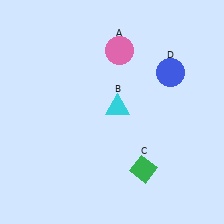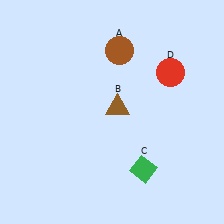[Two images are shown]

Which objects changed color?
A changed from pink to brown. B changed from cyan to brown. D changed from blue to red.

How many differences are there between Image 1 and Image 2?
There are 3 differences between the two images.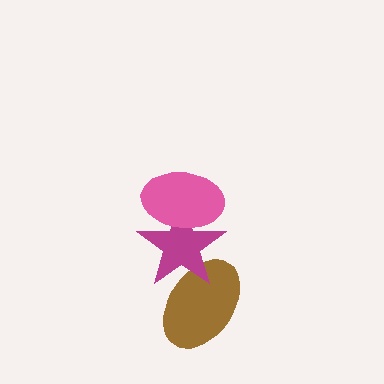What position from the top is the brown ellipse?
The brown ellipse is 3rd from the top.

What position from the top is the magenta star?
The magenta star is 2nd from the top.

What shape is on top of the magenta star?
The pink ellipse is on top of the magenta star.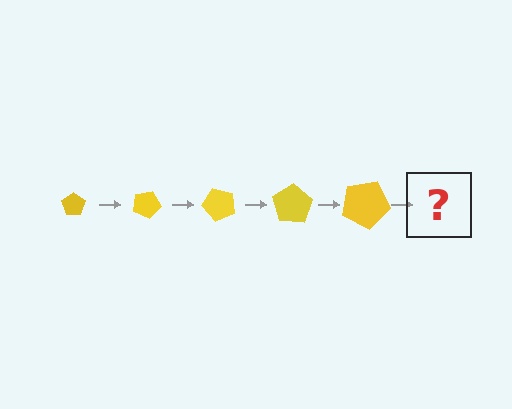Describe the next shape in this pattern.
It should be a pentagon, larger than the previous one and rotated 125 degrees from the start.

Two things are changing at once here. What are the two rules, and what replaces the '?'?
The two rules are that the pentagon grows larger each step and it rotates 25 degrees each step. The '?' should be a pentagon, larger than the previous one and rotated 125 degrees from the start.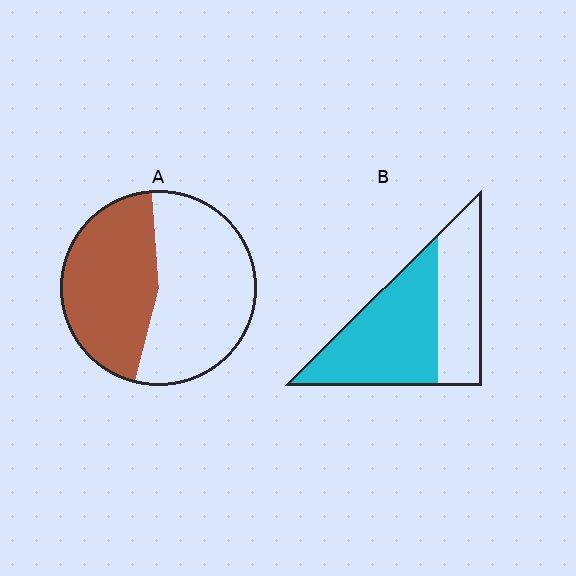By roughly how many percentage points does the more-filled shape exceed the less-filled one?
By roughly 15 percentage points (B over A).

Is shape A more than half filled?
No.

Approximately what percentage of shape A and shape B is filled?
A is approximately 45% and B is approximately 60%.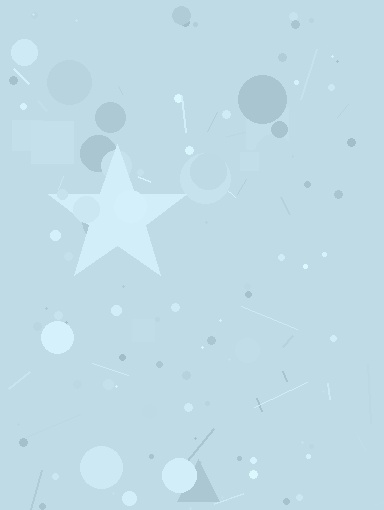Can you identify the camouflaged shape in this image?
The camouflaged shape is a star.